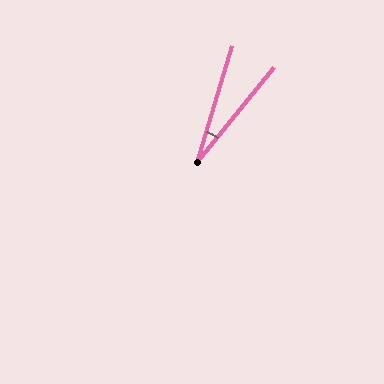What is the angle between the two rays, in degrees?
Approximately 22 degrees.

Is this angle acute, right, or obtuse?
It is acute.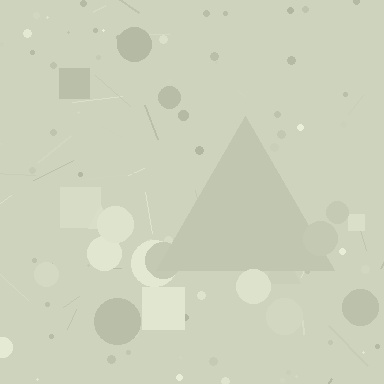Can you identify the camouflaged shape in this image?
The camouflaged shape is a triangle.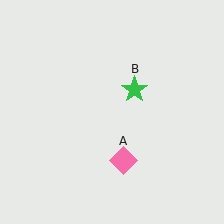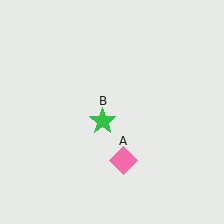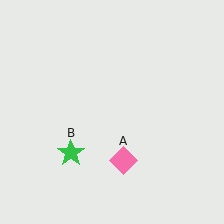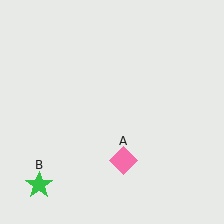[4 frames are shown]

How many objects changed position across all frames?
1 object changed position: green star (object B).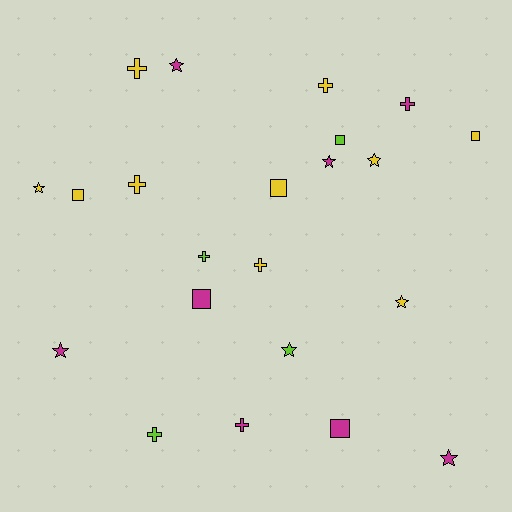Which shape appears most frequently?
Cross, with 8 objects.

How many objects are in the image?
There are 22 objects.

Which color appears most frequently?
Yellow, with 10 objects.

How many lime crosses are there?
There are 2 lime crosses.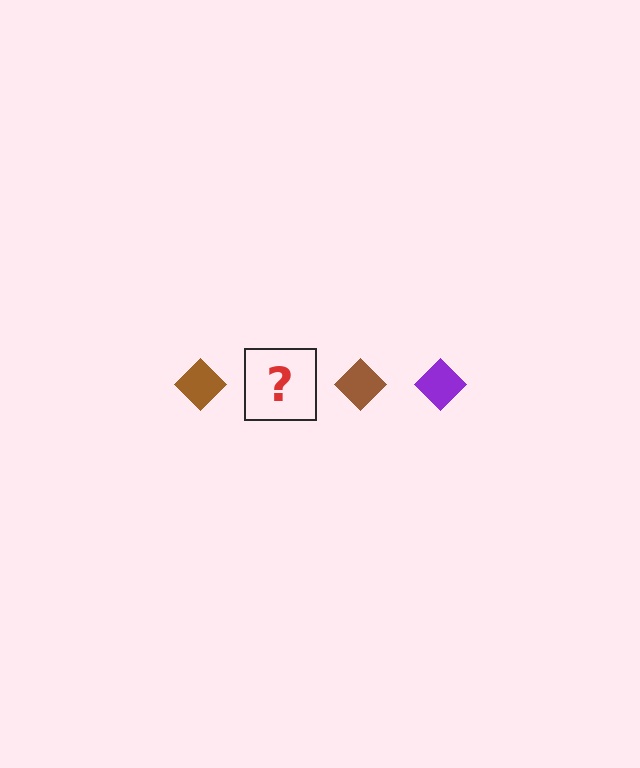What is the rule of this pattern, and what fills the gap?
The rule is that the pattern cycles through brown, purple diamonds. The gap should be filled with a purple diamond.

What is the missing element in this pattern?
The missing element is a purple diamond.